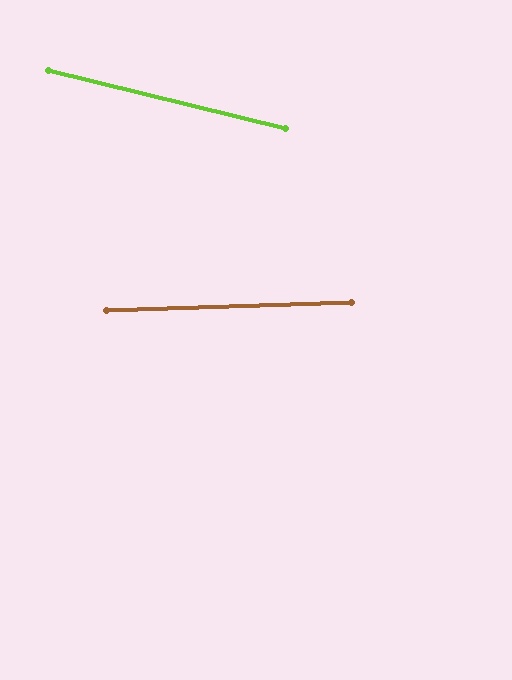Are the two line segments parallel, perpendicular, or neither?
Neither parallel nor perpendicular — they differ by about 15°.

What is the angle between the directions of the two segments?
Approximately 15 degrees.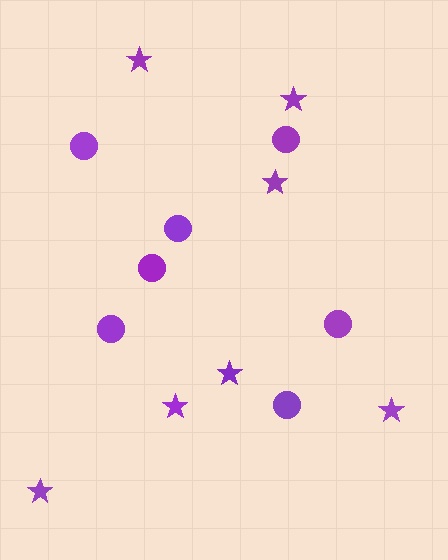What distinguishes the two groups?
There are 2 groups: one group of stars (7) and one group of circles (7).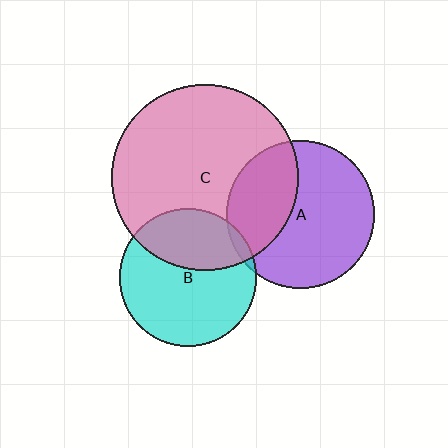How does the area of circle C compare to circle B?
Approximately 1.8 times.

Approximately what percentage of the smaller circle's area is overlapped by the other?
Approximately 35%.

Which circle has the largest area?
Circle C (pink).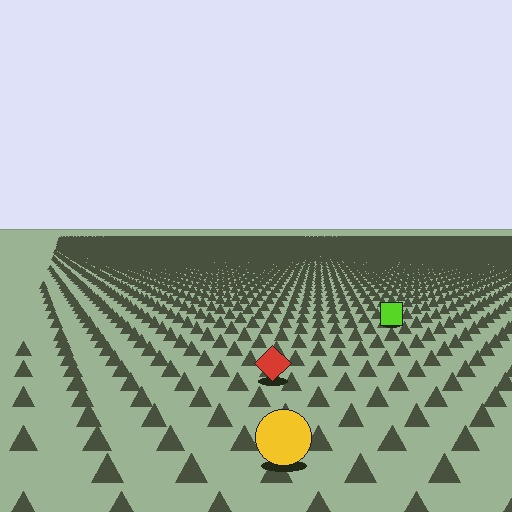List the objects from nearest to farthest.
From nearest to farthest: the yellow circle, the red diamond, the lime square.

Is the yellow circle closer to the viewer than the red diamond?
Yes. The yellow circle is closer — you can tell from the texture gradient: the ground texture is coarser near it.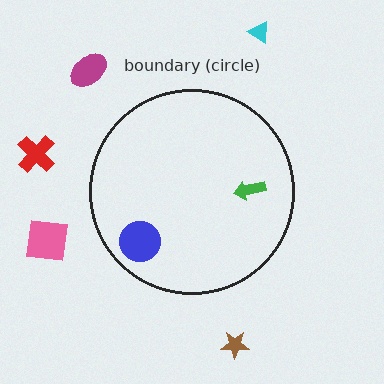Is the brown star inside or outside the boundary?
Outside.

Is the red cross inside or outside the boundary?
Outside.